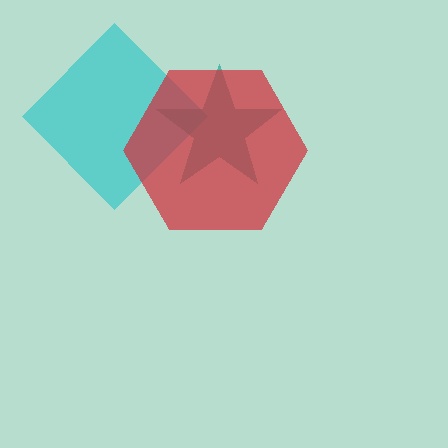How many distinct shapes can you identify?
There are 3 distinct shapes: a cyan diamond, a teal star, a red hexagon.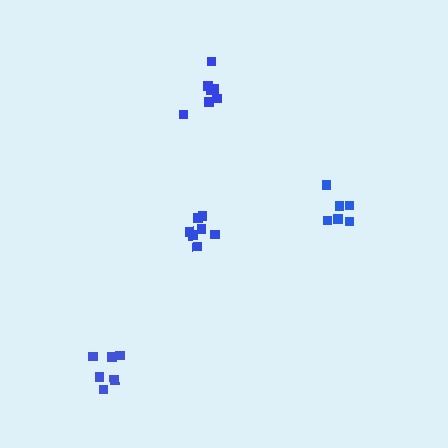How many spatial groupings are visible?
There are 4 spatial groupings.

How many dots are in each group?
Group 1: 7 dots, Group 2: 7 dots, Group 3: 6 dots, Group 4: 6 dots (26 total).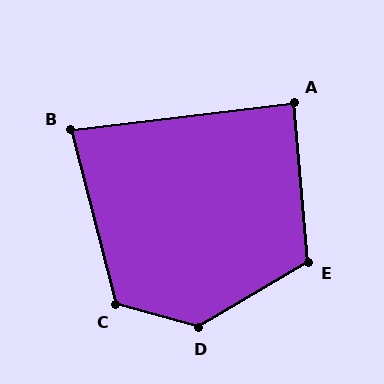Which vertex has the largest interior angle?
D, at approximately 133 degrees.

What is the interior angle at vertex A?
Approximately 88 degrees (approximately right).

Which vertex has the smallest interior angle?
B, at approximately 83 degrees.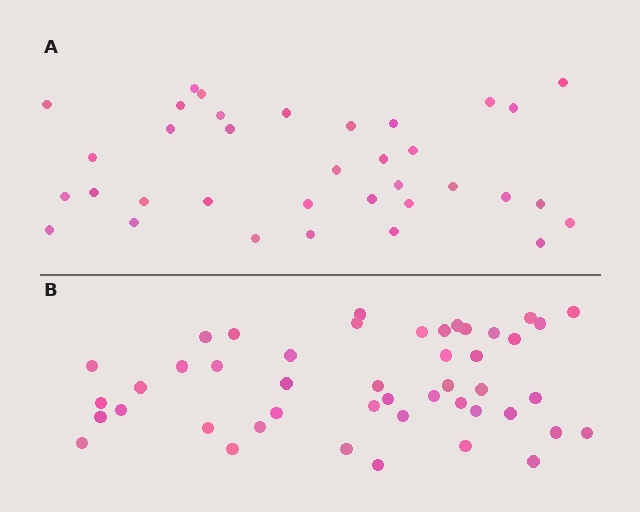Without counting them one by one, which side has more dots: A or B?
Region B (the bottom region) has more dots.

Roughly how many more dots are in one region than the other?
Region B has roughly 12 or so more dots than region A.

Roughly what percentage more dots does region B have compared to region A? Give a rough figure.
About 30% more.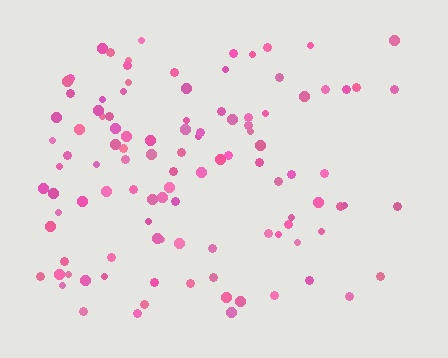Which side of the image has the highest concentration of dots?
The left.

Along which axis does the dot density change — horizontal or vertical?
Horizontal.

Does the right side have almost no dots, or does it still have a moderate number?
Still a moderate number, just noticeably fewer than the left.